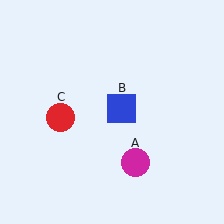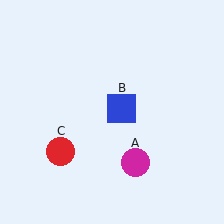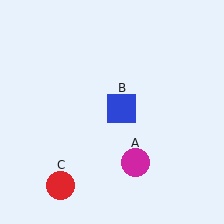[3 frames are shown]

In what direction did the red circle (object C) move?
The red circle (object C) moved down.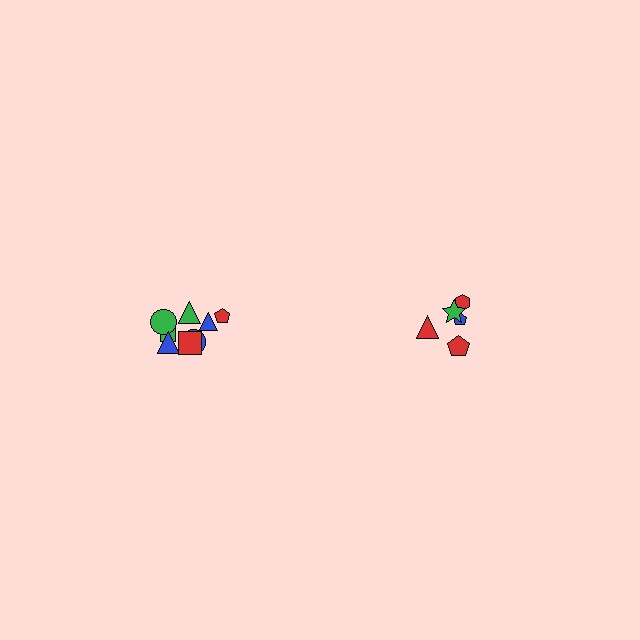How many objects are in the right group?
There are 5 objects.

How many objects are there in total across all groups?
There are 13 objects.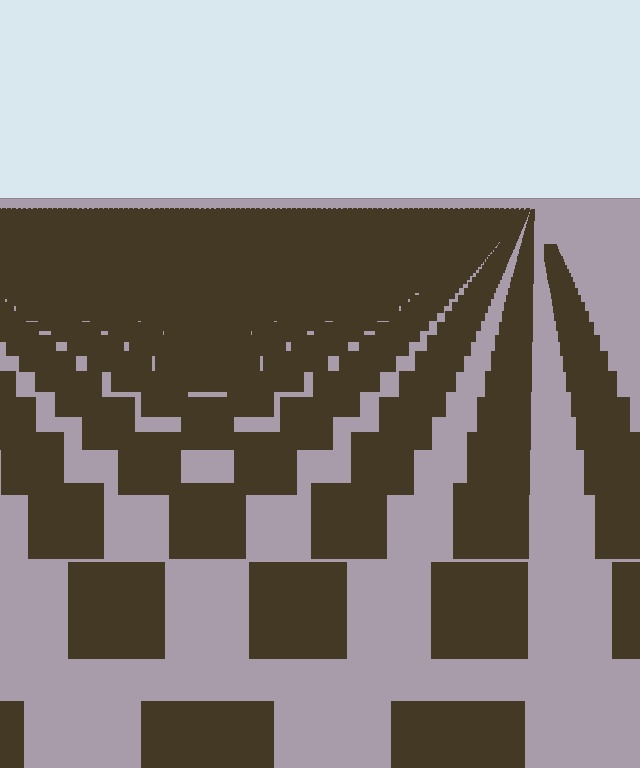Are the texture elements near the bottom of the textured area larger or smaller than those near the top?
Larger. Near the bottom, elements are closer to the viewer and appear at a bigger on-screen size.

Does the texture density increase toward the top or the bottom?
Density increases toward the top.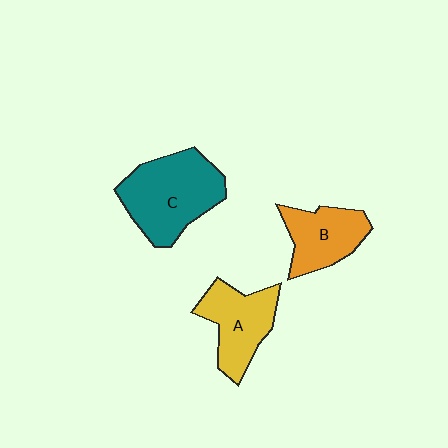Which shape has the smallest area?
Shape B (orange).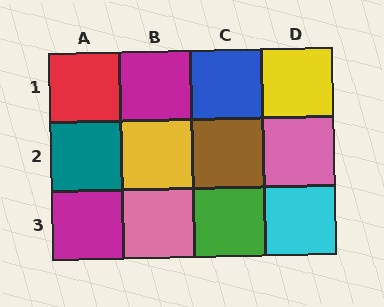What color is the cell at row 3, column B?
Pink.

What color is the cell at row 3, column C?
Green.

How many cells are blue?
1 cell is blue.